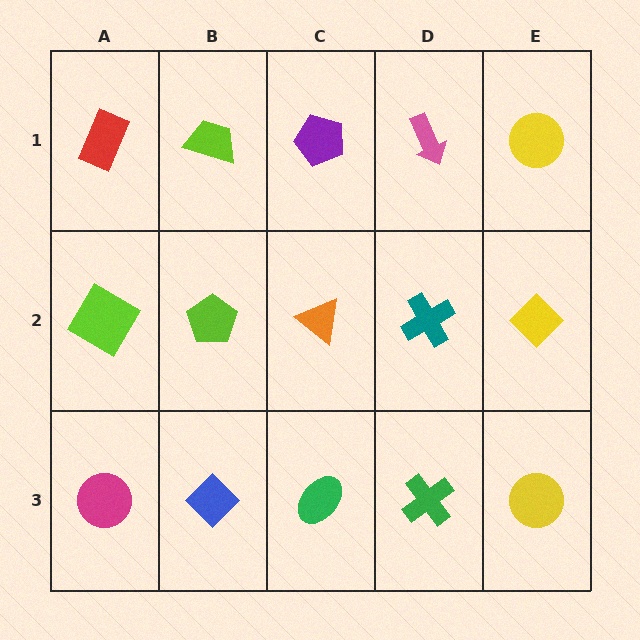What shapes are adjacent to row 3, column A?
A lime square (row 2, column A), a blue diamond (row 3, column B).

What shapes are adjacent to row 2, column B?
A lime trapezoid (row 1, column B), a blue diamond (row 3, column B), a lime square (row 2, column A), an orange triangle (row 2, column C).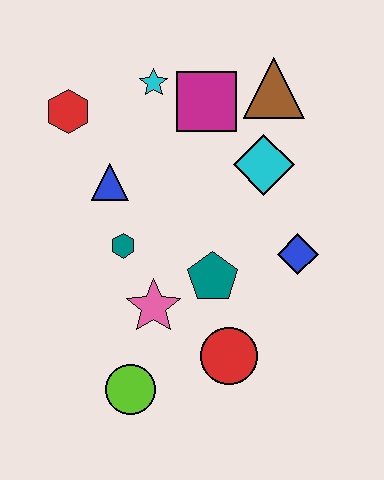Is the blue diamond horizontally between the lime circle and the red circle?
No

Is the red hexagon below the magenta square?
Yes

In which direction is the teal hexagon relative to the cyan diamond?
The teal hexagon is to the left of the cyan diamond.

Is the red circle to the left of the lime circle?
No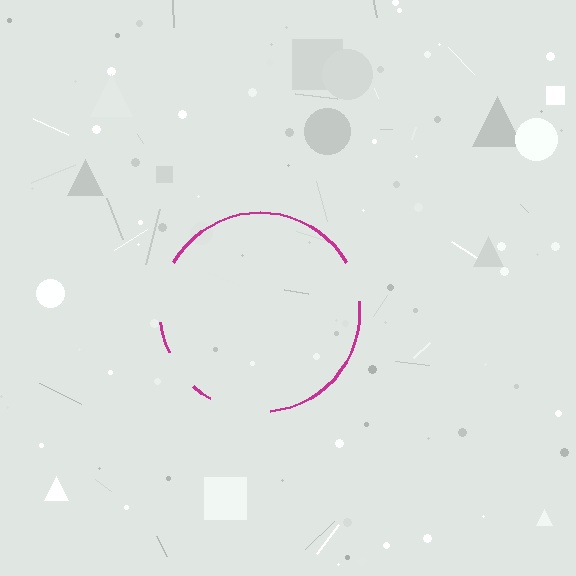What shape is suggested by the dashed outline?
The dashed outline suggests a circle.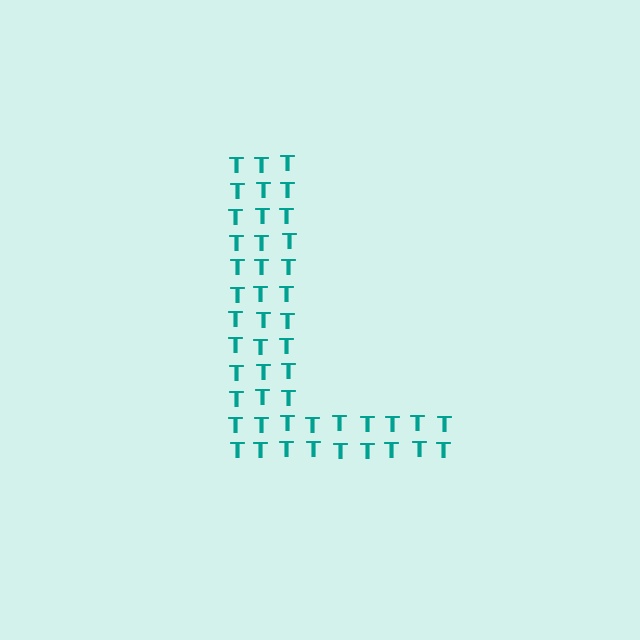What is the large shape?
The large shape is the letter L.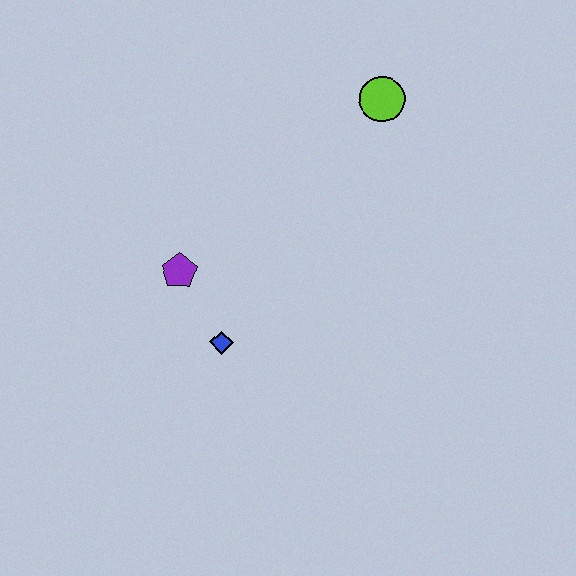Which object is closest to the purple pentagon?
The blue diamond is closest to the purple pentagon.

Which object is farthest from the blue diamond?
The lime circle is farthest from the blue diamond.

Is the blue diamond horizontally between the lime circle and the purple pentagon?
Yes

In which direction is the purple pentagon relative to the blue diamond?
The purple pentagon is above the blue diamond.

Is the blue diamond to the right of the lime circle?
No